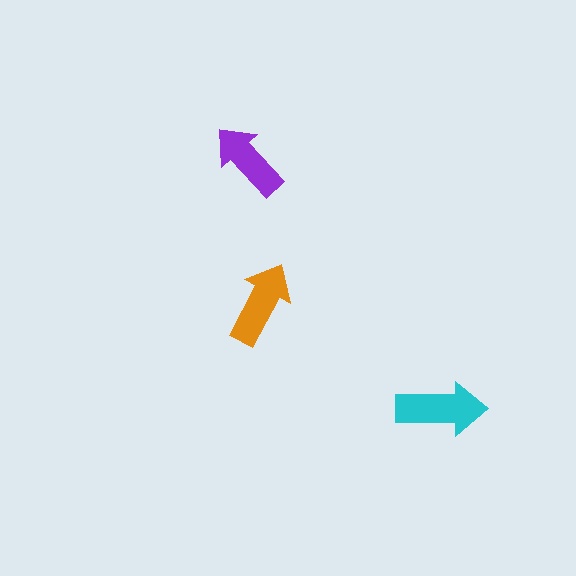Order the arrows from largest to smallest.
the cyan one, the orange one, the purple one.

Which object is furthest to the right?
The cyan arrow is rightmost.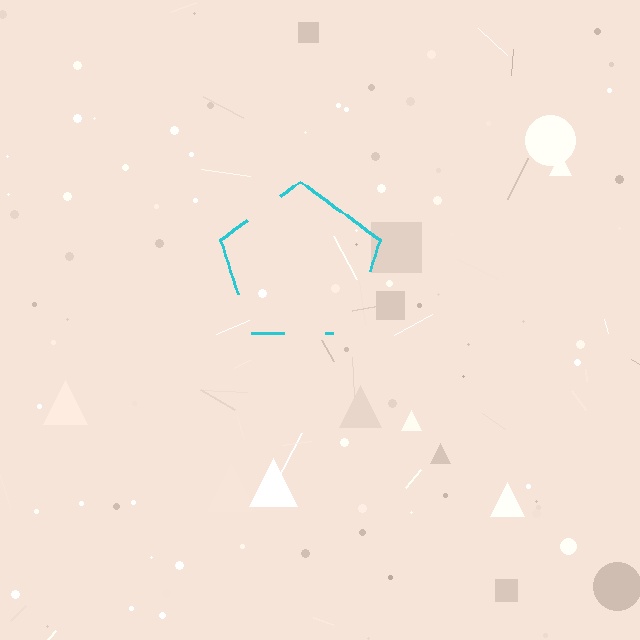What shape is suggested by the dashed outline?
The dashed outline suggests a pentagon.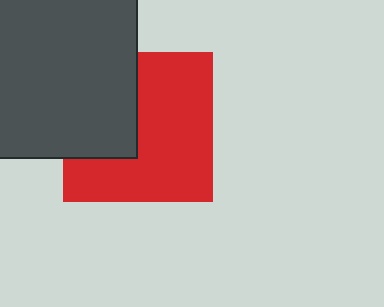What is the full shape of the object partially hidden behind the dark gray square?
The partially hidden object is a red square.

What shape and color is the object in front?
The object in front is a dark gray square.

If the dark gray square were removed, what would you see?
You would see the complete red square.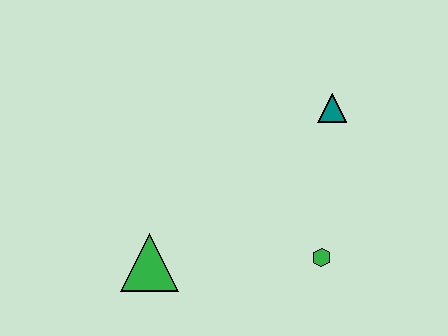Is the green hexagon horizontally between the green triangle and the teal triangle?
Yes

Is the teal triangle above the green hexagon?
Yes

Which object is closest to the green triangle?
The green hexagon is closest to the green triangle.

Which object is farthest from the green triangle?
The teal triangle is farthest from the green triangle.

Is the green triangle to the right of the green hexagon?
No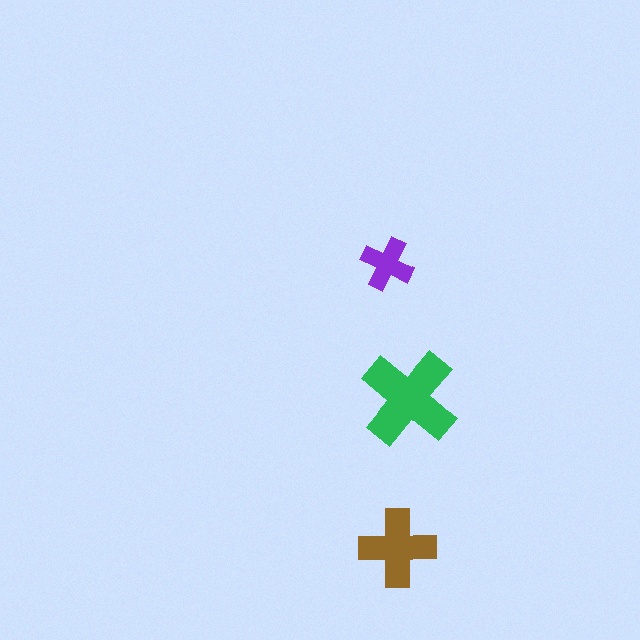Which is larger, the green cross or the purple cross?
The green one.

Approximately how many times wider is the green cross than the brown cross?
About 1.5 times wider.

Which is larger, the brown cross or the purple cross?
The brown one.